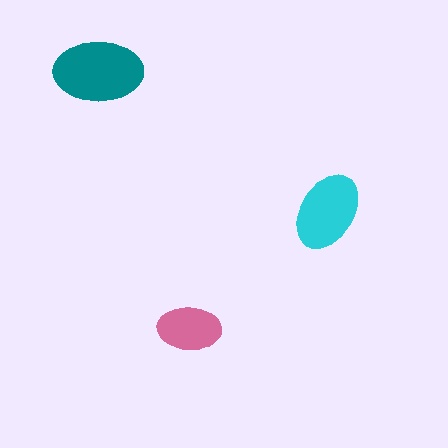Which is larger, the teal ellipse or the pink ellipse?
The teal one.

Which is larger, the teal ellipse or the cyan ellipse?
The teal one.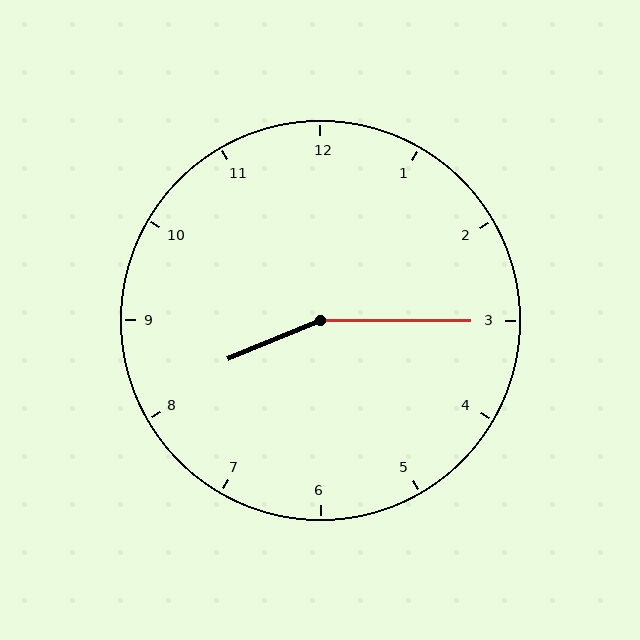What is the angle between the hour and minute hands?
Approximately 158 degrees.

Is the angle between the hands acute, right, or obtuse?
It is obtuse.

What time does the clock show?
8:15.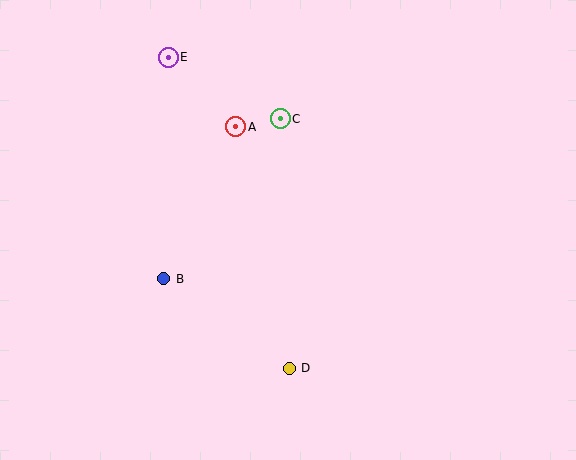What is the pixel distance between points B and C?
The distance between B and C is 197 pixels.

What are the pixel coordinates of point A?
Point A is at (236, 127).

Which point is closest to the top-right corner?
Point C is closest to the top-right corner.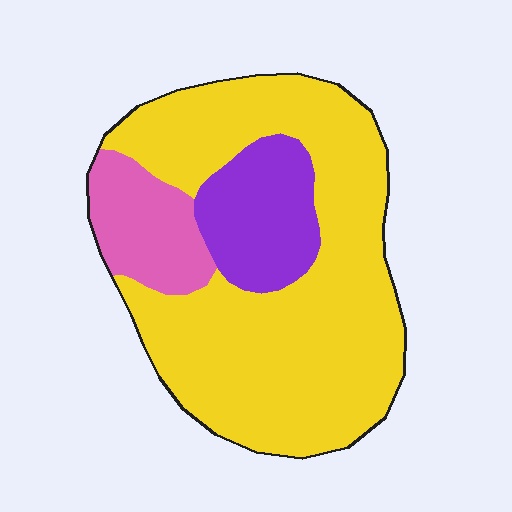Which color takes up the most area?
Yellow, at roughly 70%.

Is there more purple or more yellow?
Yellow.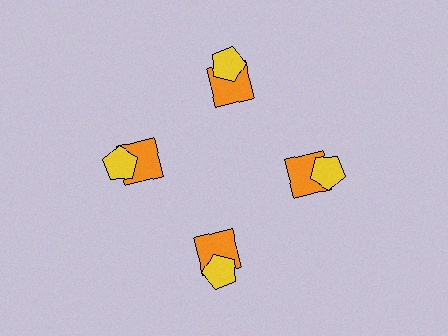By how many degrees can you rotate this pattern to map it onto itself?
The pattern maps onto itself every 90 degrees of rotation.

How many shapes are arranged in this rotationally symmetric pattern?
There are 8 shapes, arranged in 4 groups of 2.